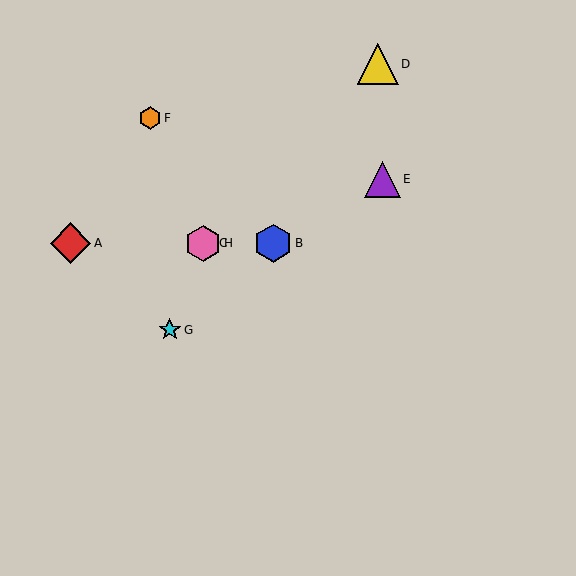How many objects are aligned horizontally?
4 objects (A, B, C, H) are aligned horizontally.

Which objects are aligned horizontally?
Objects A, B, C, H are aligned horizontally.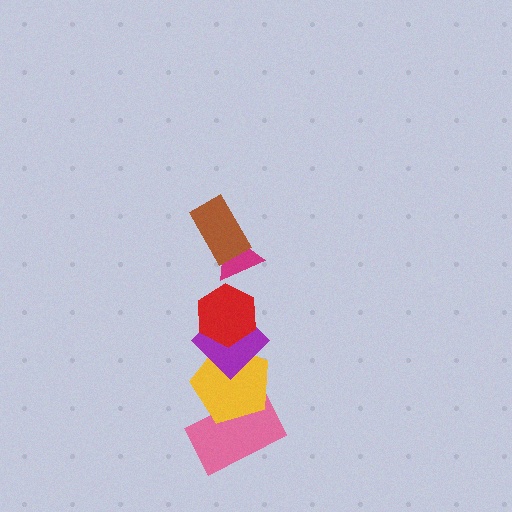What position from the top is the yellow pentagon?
The yellow pentagon is 5th from the top.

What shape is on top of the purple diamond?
The red hexagon is on top of the purple diamond.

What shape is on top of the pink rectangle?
The yellow pentagon is on top of the pink rectangle.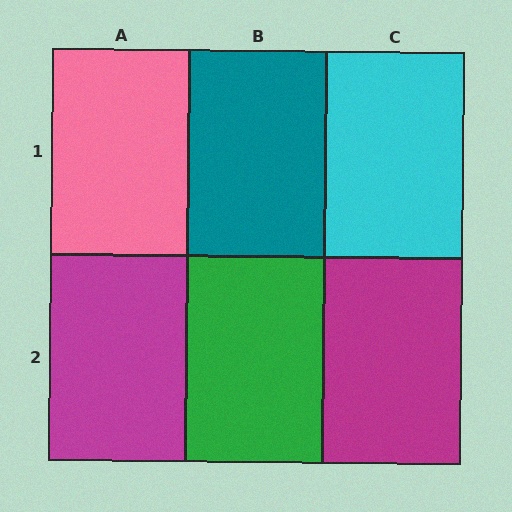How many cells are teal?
1 cell is teal.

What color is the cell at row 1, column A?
Pink.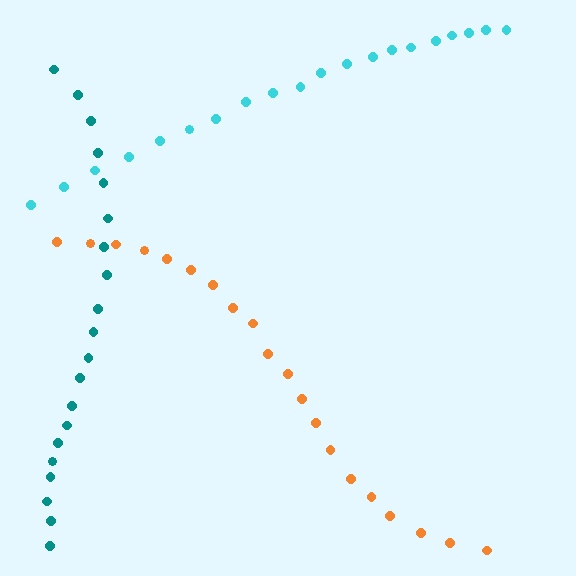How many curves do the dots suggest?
There are 3 distinct paths.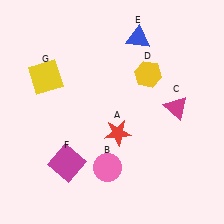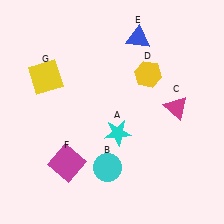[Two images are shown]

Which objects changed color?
A changed from red to cyan. B changed from pink to cyan.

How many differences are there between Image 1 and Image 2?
There are 2 differences between the two images.